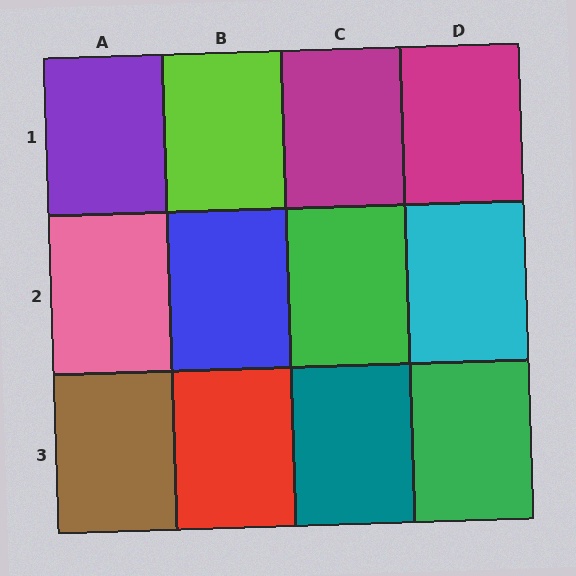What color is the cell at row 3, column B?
Red.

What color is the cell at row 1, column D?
Magenta.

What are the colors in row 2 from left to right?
Pink, blue, green, cyan.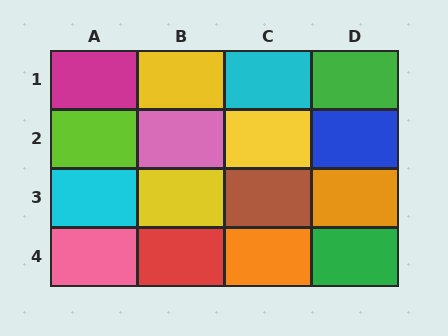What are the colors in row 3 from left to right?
Cyan, yellow, brown, orange.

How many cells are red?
1 cell is red.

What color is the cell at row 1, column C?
Cyan.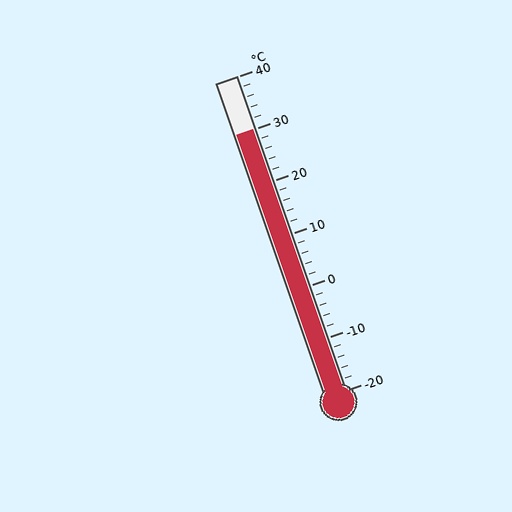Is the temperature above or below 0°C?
The temperature is above 0°C.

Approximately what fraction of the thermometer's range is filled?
The thermometer is filled to approximately 85% of its range.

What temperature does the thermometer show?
The thermometer shows approximately 30°C.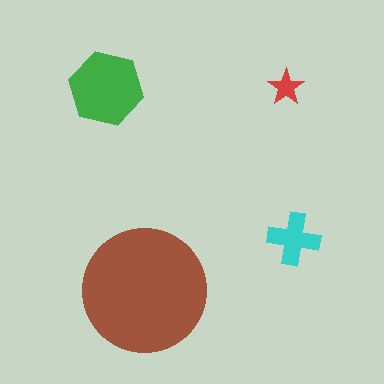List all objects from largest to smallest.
The brown circle, the green hexagon, the cyan cross, the red star.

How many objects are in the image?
There are 4 objects in the image.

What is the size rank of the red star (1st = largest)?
4th.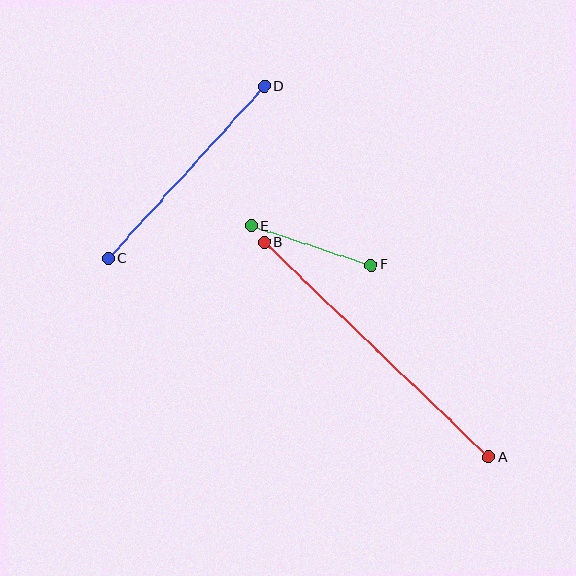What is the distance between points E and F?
The distance is approximately 126 pixels.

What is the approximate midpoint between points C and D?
The midpoint is at approximately (186, 172) pixels.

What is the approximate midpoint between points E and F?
The midpoint is at approximately (311, 245) pixels.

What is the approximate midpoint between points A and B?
The midpoint is at approximately (376, 350) pixels.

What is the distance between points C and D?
The distance is approximately 232 pixels.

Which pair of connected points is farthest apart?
Points A and B are farthest apart.